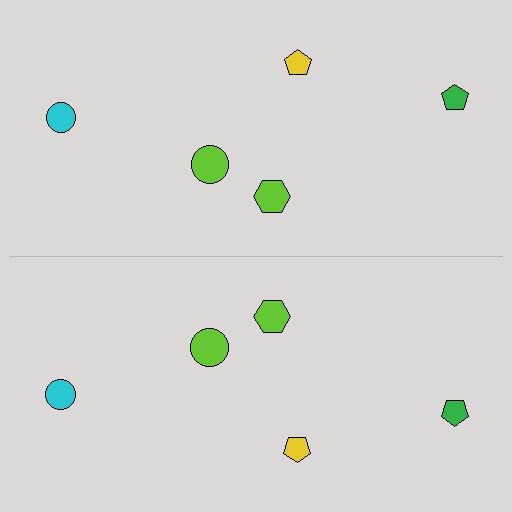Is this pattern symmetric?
Yes, this pattern has bilateral (reflection) symmetry.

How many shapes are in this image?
There are 10 shapes in this image.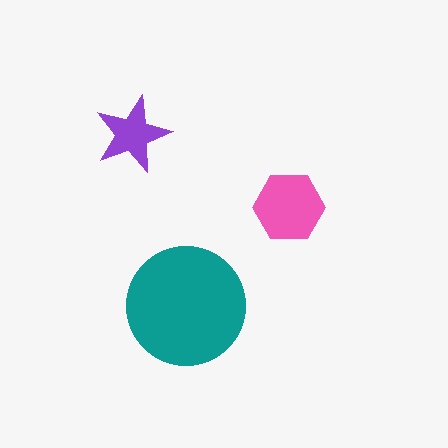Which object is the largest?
The teal circle.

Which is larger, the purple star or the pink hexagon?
The pink hexagon.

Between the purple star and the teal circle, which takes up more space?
The teal circle.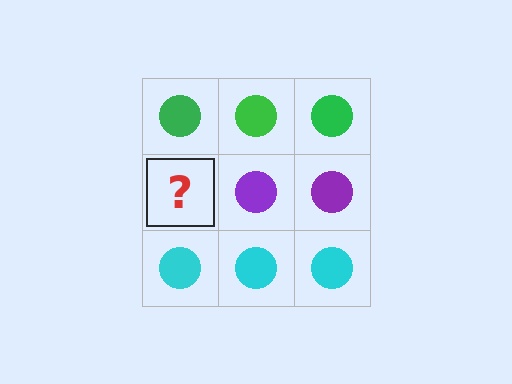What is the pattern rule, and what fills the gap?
The rule is that each row has a consistent color. The gap should be filled with a purple circle.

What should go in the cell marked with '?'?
The missing cell should contain a purple circle.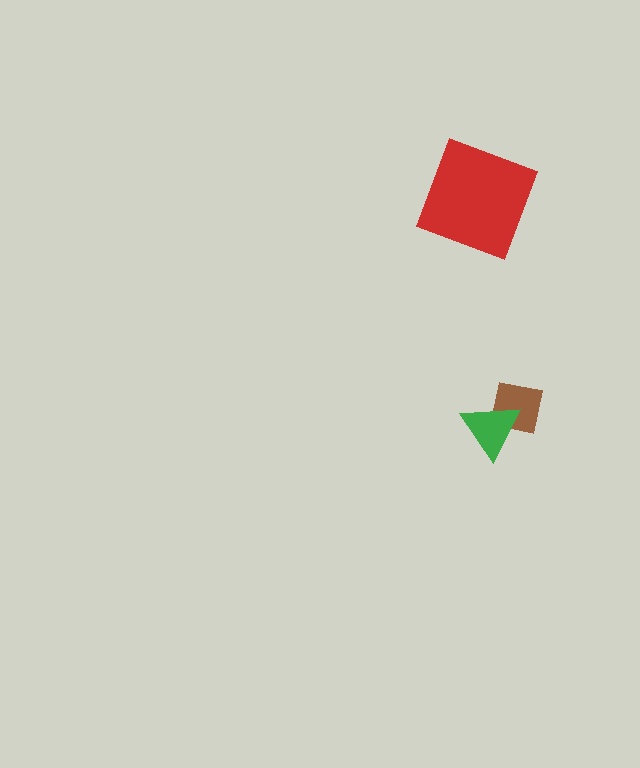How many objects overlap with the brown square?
1 object overlaps with the brown square.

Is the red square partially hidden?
No, no other shape covers it.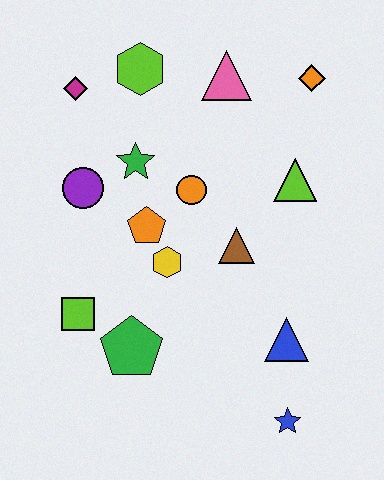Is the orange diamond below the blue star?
No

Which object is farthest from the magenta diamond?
The blue star is farthest from the magenta diamond.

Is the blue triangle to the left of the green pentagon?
No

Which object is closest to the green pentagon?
The lime square is closest to the green pentagon.